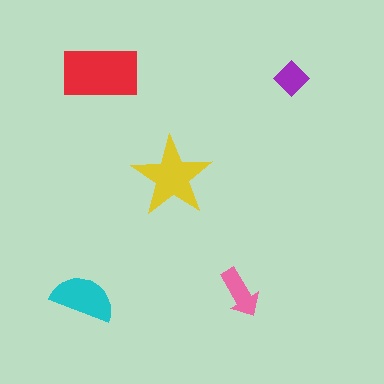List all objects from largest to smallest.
The red rectangle, the yellow star, the cyan semicircle, the pink arrow, the purple diamond.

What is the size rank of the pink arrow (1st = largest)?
4th.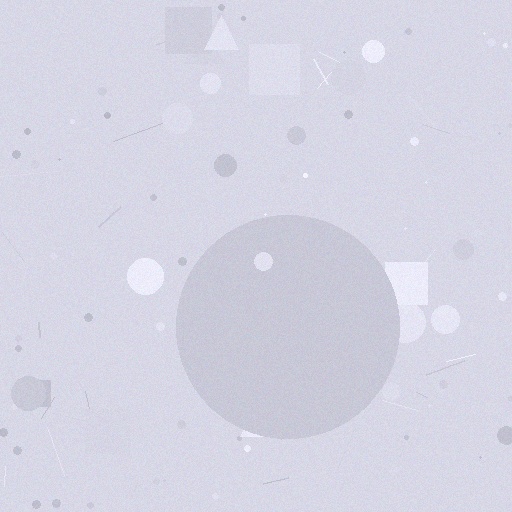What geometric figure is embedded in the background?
A circle is embedded in the background.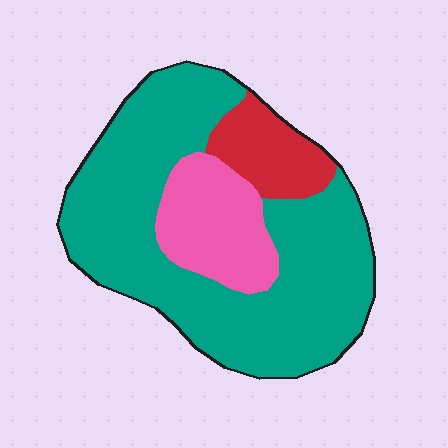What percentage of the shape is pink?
Pink covers roughly 20% of the shape.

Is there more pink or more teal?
Teal.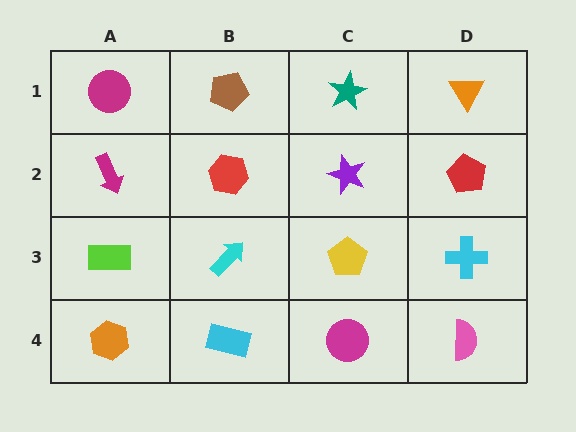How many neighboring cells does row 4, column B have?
3.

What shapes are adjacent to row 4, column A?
A lime rectangle (row 3, column A), a cyan rectangle (row 4, column B).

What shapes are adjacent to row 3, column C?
A purple star (row 2, column C), a magenta circle (row 4, column C), a cyan arrow (row 3, column B), a cyan cross (row 3, column D).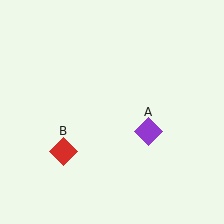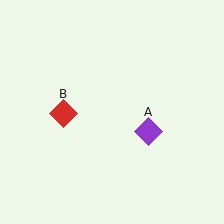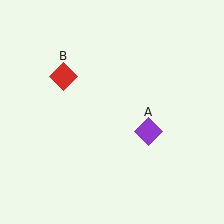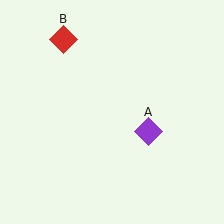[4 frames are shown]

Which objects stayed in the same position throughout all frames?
Purple diamond (object A) remained stationary.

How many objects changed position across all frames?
1 object changed position: red diamond (object B).